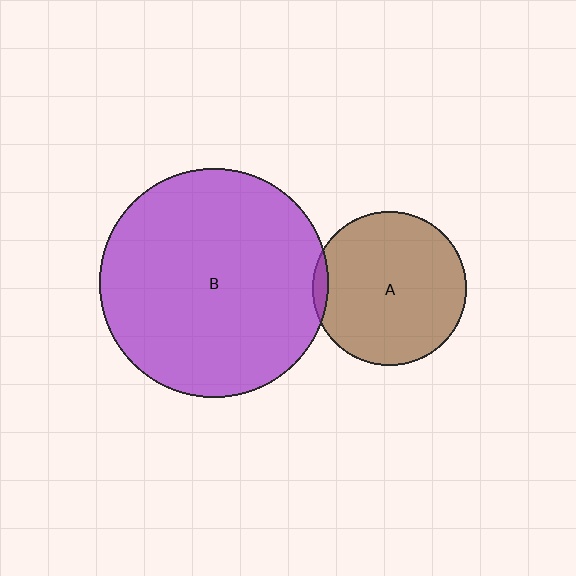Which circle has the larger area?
Circle B (purple).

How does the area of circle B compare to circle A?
Approximately 2.2 times.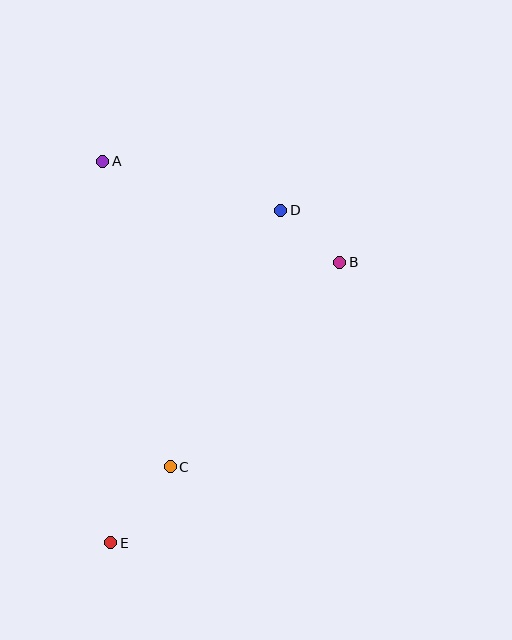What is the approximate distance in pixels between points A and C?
The distance between A and C is approximately 313 pixels.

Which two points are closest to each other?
Points B and D are closest to each other.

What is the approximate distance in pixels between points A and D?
The distance between A and D is approximately 185 pixels.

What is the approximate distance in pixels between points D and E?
The distance between D and E is approximately 373 pixels.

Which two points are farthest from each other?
Points A and E are farthest from each other.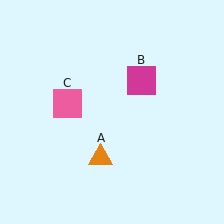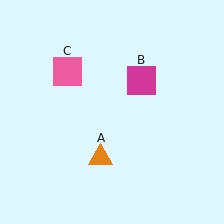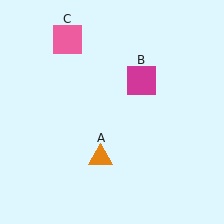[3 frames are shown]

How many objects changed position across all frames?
1 object changed position: pink square (object C).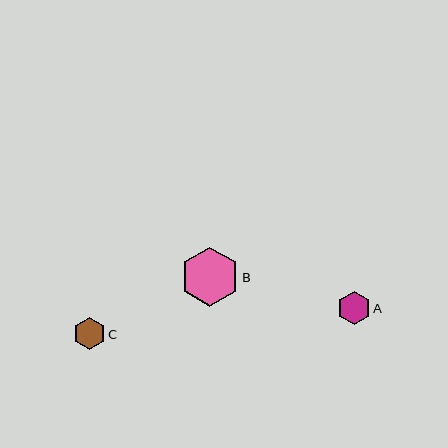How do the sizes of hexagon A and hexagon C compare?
Hexagon A and hexagon C are approximately the same size.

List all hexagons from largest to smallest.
From largest to smallest: B, A, C.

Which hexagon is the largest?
Hexagon B is the largest with a size of approximately 59 pixels.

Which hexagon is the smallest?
Hexagon C is the smallest with a size of approximately 32 pixels.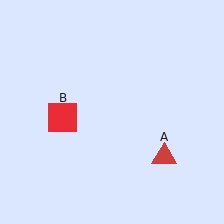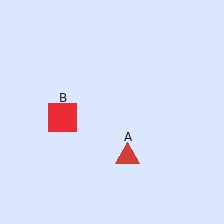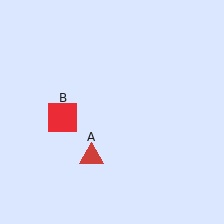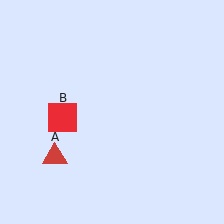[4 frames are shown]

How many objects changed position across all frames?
1 object changed position: red triangle (object A).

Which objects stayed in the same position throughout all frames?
Red square (object B) remained stationary.